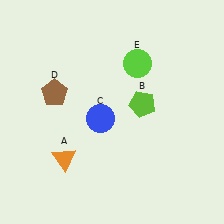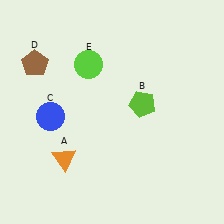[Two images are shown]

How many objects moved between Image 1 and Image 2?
3 objects moved between the two images.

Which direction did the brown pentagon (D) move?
The brown pentagon (D) moved up.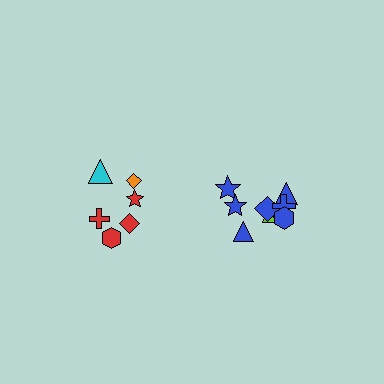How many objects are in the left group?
There are 6 objects.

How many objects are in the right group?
There are 8 objects.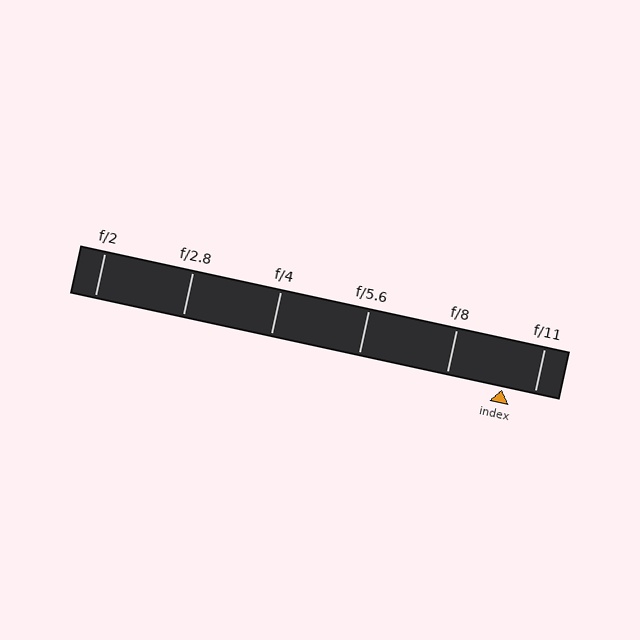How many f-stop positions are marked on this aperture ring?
There are 6 f-stop positions marked.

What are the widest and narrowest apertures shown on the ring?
The widest aperture shown is f/2 and the narrowest is f/11.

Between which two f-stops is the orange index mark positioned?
The index mark is between f/8 and f/11.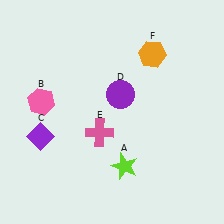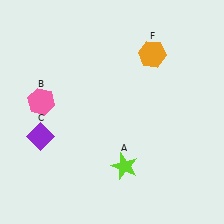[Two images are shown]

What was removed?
The pink cross (E), the purple circle (D) were removed in Image 2.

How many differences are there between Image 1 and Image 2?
There are 2 differences between the two images.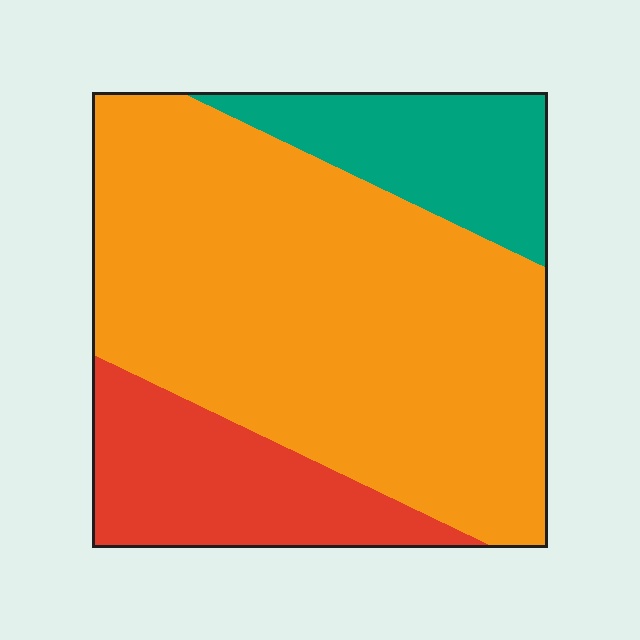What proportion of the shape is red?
Red takes up less than a quarter of the shape.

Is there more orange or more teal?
Orange.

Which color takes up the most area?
Orange, at roughly 65%.